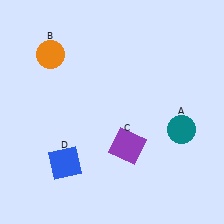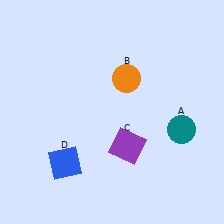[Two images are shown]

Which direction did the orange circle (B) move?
The orange circle (B) moved right.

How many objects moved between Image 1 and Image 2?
1 object moved between the two images.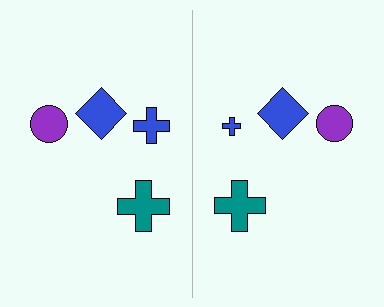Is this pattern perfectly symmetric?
No, the pattern is not perfectly symmetric. The blue cross on the right side has a different size than its mirror counterpart.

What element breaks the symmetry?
The blue cross on the right side has a different size than its mirror counterpart.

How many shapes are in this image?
There are 8 shapes in this image.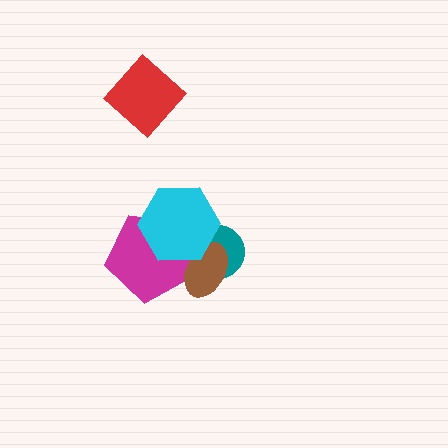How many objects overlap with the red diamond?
0 objects overlap with the red diamond.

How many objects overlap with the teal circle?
2 objects overlap with the teal circle.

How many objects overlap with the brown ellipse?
3 objects overlap with the brown ellipse.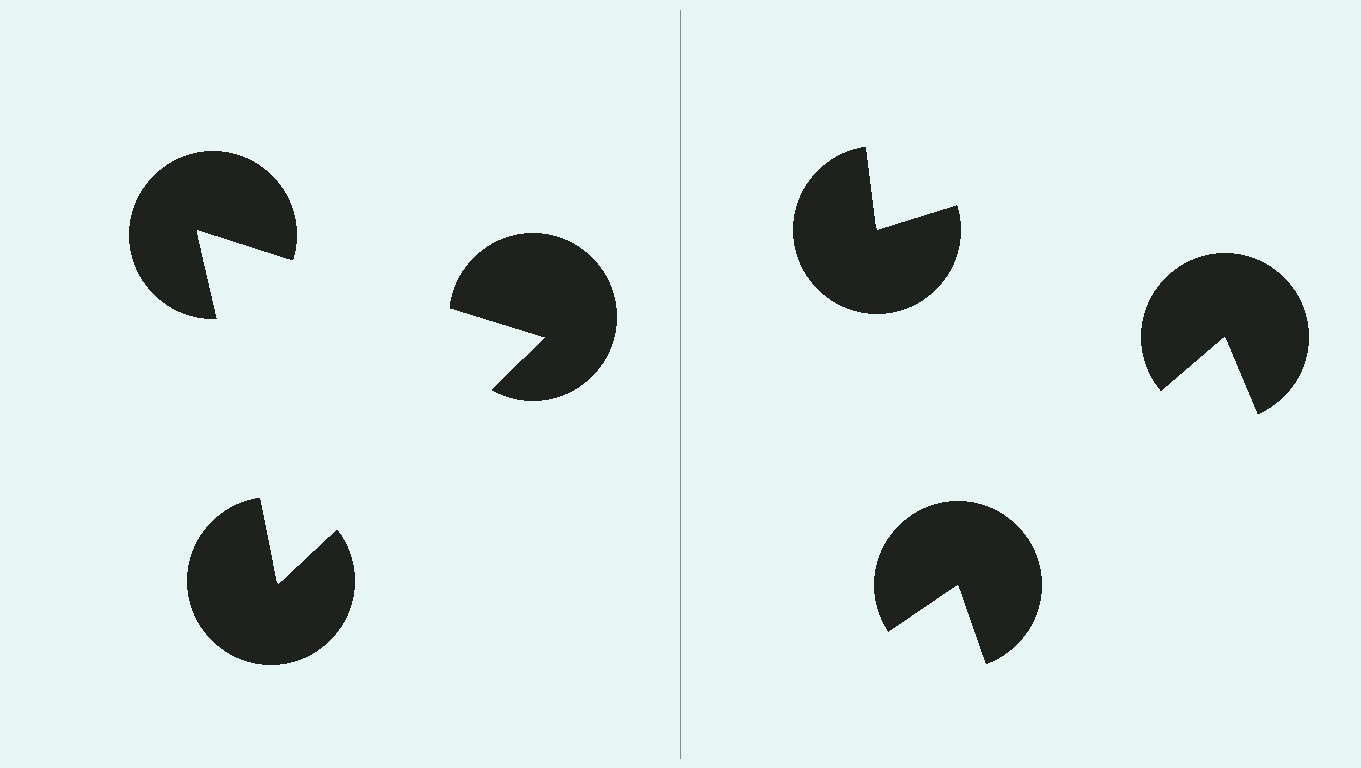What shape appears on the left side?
An illusory triangle.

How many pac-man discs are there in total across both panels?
6 — 3 on each side.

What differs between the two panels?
The pac-man discs are positioned identically on both sides; only the wedge orientations differ. On the left they align to a triangle; on the right they are misaligned.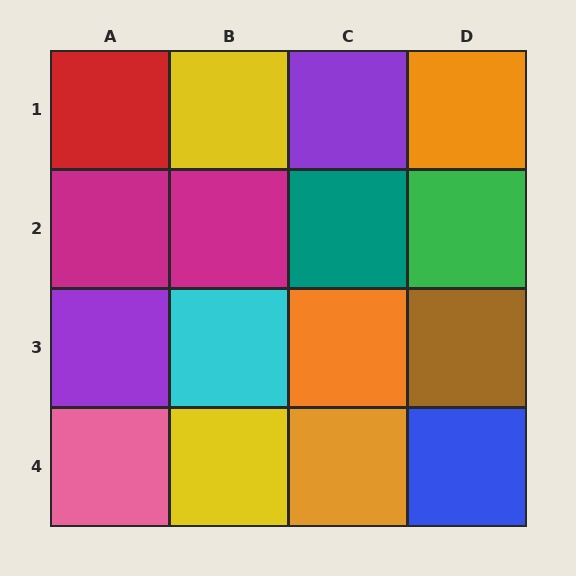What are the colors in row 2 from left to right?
Magenta, magenta, teal, green.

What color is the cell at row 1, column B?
Yellow.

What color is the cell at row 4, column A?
Pink.